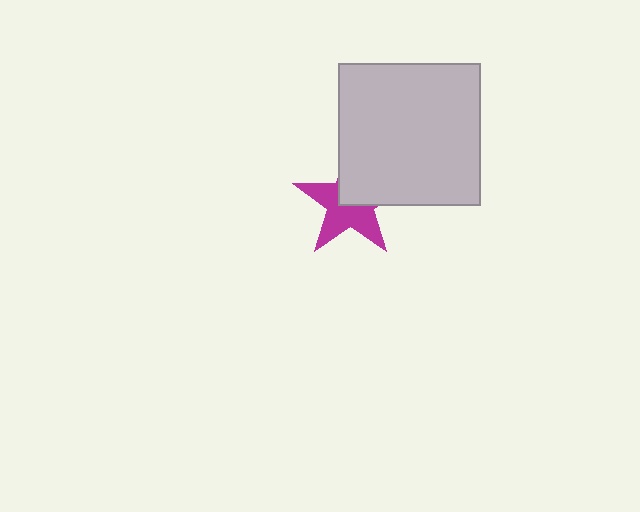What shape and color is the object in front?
The object in front is a light gray square.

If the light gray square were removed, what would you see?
You would see the complete magenta star.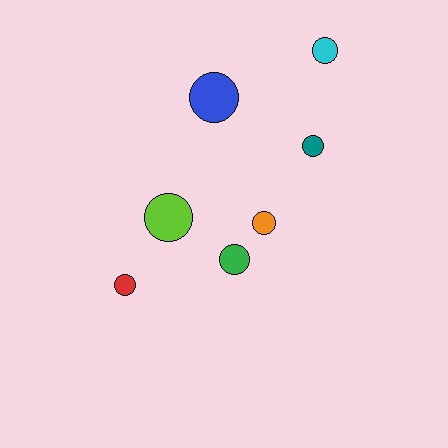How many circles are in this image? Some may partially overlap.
There are 7 circles.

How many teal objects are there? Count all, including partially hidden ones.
There is 1 teal object.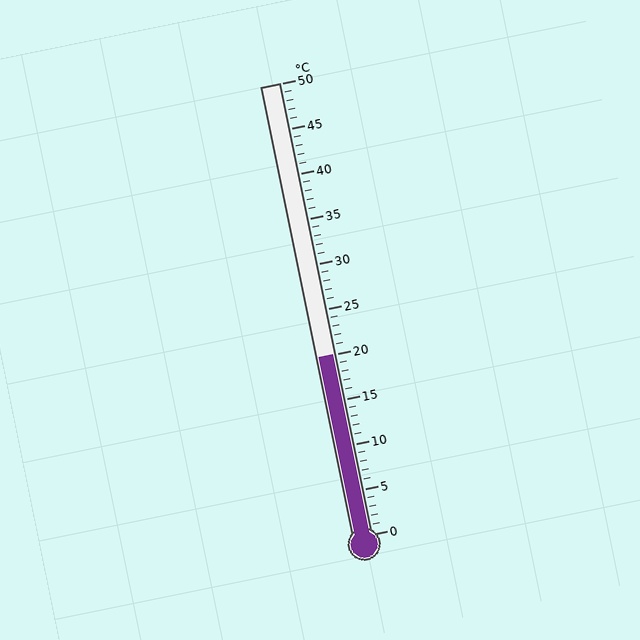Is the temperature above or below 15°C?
The temperature is above 15°C.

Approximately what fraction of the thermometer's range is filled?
The thermometer is filled to approximately 40% of its range.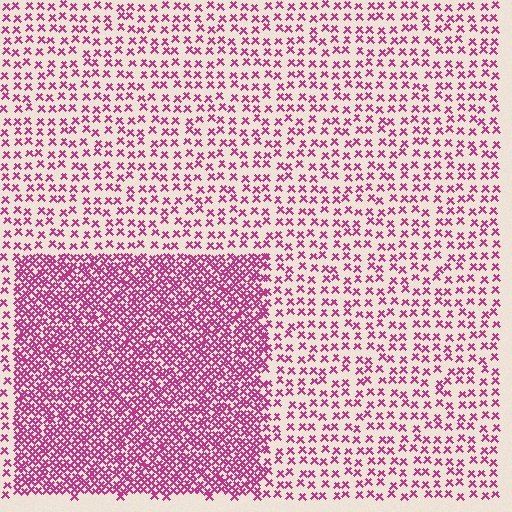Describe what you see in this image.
The image contains small magenta elements arranged at two different densities. A rectangle-shaped region is visible where the elements are more densely packed than the surrounding area.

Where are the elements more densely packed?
The elements are more densely packed inside the rectangle boundary.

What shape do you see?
I see a rectangle.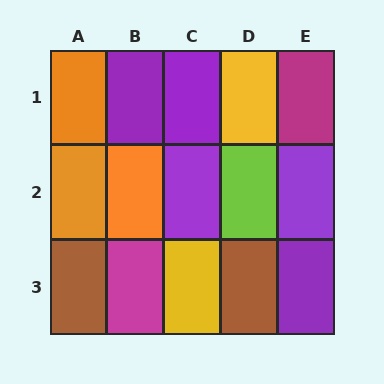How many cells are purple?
5 cells are purple.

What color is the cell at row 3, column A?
Brown.